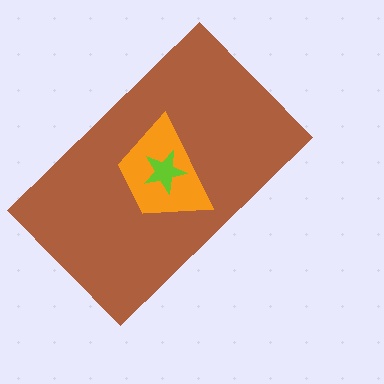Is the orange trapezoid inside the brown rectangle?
Yes.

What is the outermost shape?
The brown rectangle.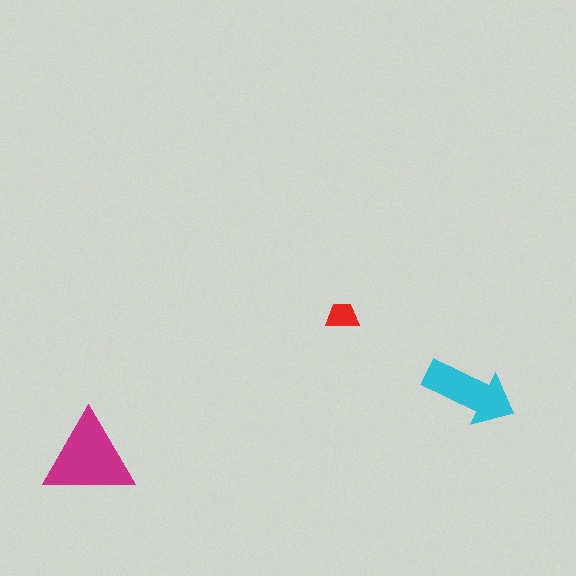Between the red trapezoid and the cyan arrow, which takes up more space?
The cyan arrow.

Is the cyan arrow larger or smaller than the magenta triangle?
Smaller.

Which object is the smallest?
The red trapezoid.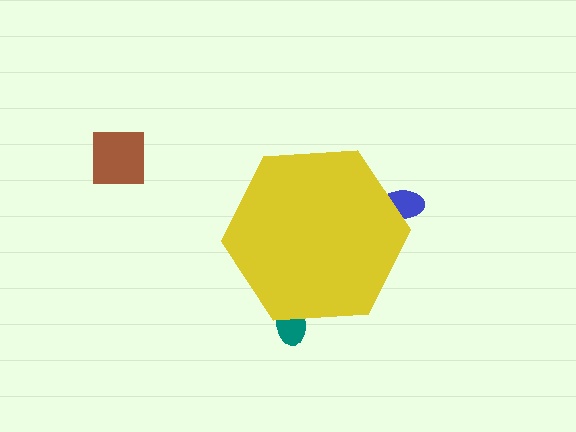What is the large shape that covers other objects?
A yellow hexagon.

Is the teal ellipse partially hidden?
Yes, the teal ellipse is partially hidden behind the yellow hexagon.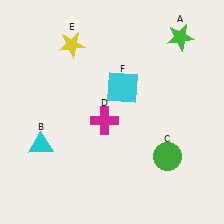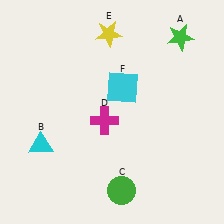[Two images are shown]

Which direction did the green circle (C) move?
The green circle (C) moved left.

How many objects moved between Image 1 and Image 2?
2 objects moved between the two images.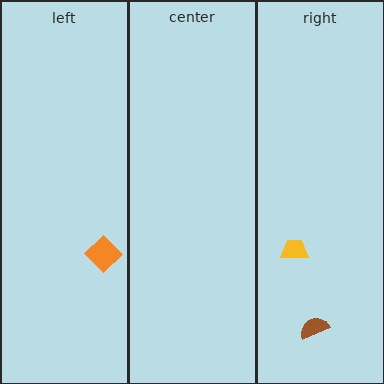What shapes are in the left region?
The orange diamond.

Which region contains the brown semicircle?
The right region.